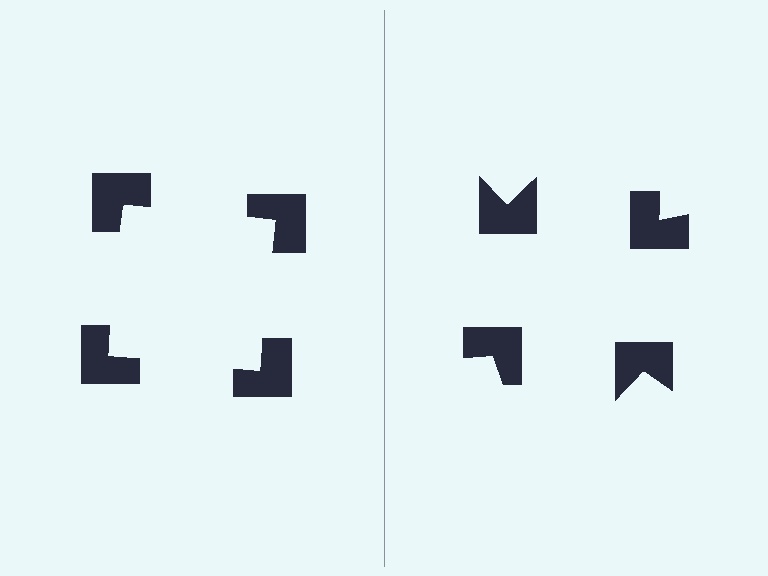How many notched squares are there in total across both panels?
8 — 4 on each side.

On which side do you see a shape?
An illusory square appears on the left side. On the right side the wedge cuts are rotated, so no coherent shape forms.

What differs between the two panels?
The notched squares are positioned identically on both sides; only the wedge orientations differ. On the left they align to a square; on the right they are misaligned.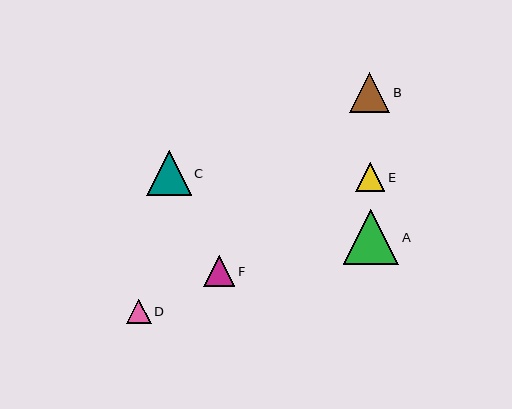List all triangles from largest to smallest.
From largest to smallest: A, C, B, F, E, D.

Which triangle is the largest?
Triangle A is the largest with a size of approximately 55 pixels.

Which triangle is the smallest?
Triangle D is the smallest with a size of approximately 24 pixels.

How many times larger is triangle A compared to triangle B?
Triangle A is approximately 1.4 times the size of triangle B.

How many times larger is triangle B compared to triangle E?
Triangle B is approximately 1.4 times the size of triangle E.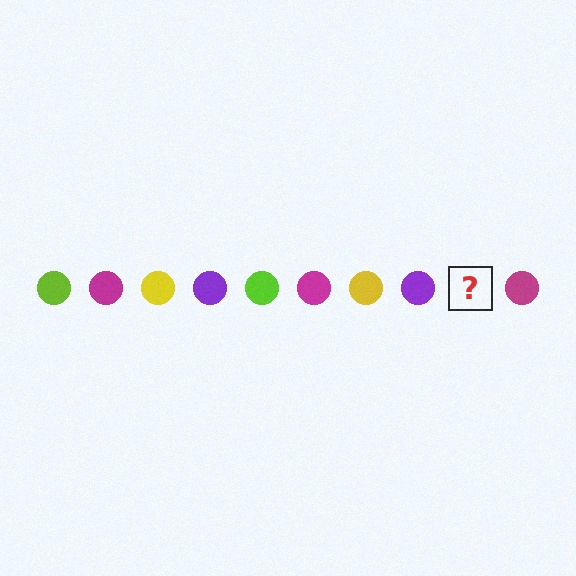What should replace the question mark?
The question mark should be replaced with a lime circle.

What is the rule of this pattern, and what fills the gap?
The rule is that the pattern cycles through lime, magenta, yellow, purple circles. The gap should be filled with a lime circle.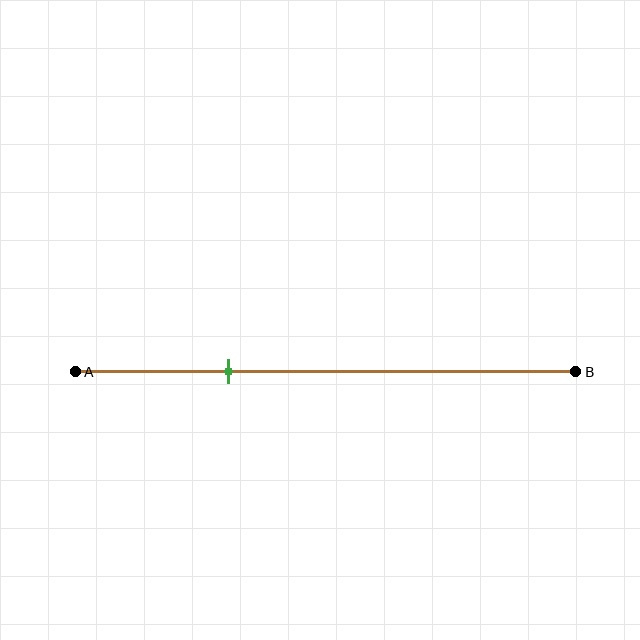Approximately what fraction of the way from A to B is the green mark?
The green mark is approximately 30% of the way from A to B.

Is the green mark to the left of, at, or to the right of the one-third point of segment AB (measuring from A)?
The green mark is approximately at the one-third point of segment AB.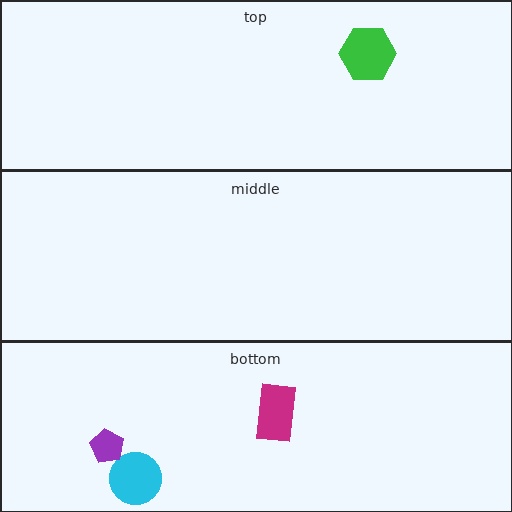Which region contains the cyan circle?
The bottom region.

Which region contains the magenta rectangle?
The bottom region.